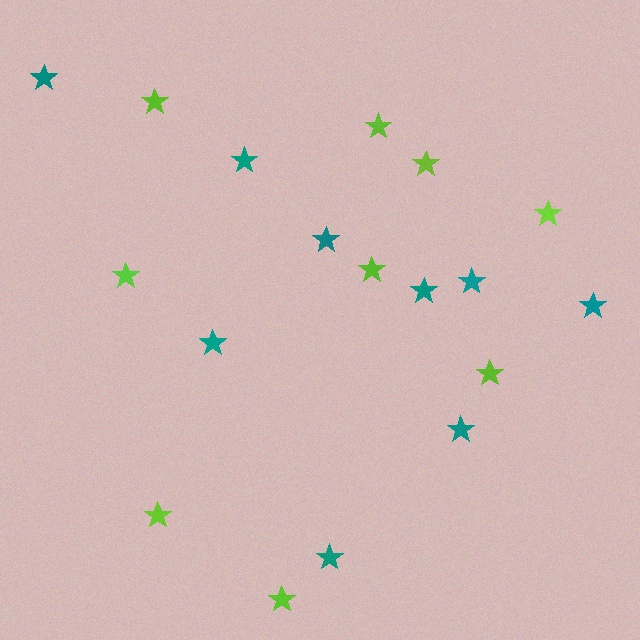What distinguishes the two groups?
There are 2 groups: one group of teal stars (9) and one group of lime stars (9).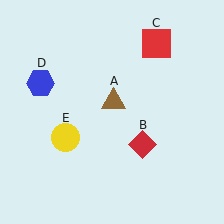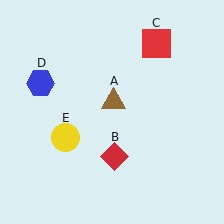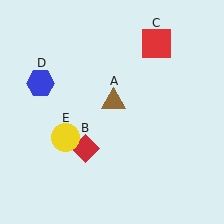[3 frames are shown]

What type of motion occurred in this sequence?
The red diamond (object B) rotated clockwise around the center of the scene.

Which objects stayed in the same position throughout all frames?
Brown triangle (object A) and red square (object C) and blue hexagon (object D) and yellow circle (object E) remained stationary.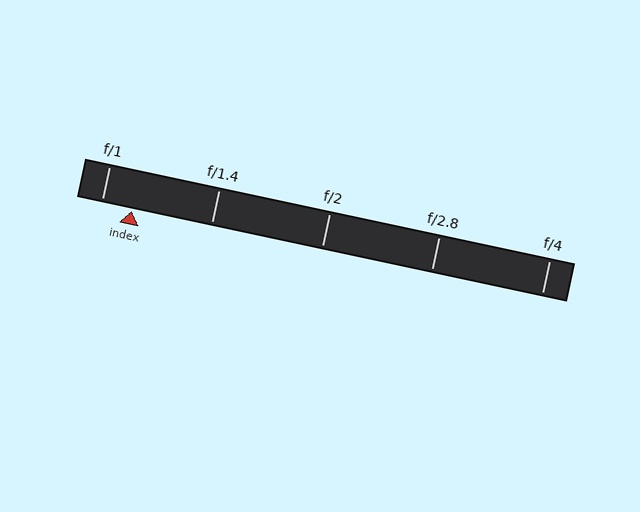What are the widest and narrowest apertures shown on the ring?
The widest aperture shown is f/1 and the narrowest is f/4.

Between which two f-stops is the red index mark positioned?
The index mark is between f/1 and f/1.4.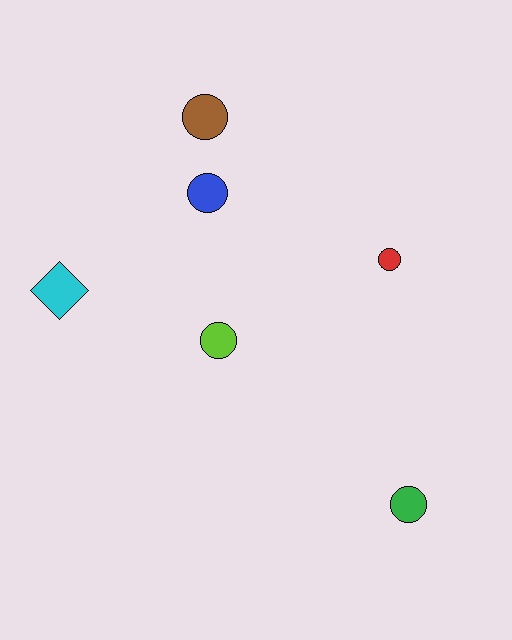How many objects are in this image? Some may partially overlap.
There are 6 objects.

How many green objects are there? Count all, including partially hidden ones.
There is 1 green object.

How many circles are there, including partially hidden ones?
There are 5 circles.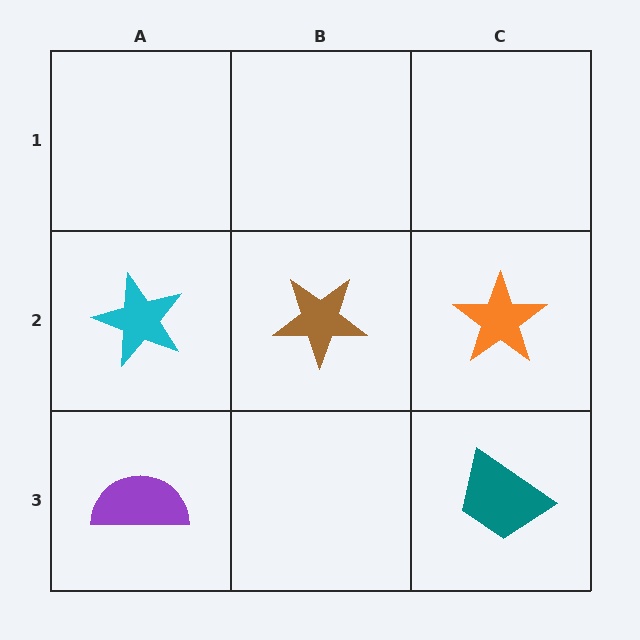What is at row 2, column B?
A brown star.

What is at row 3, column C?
A teal trapezoid.